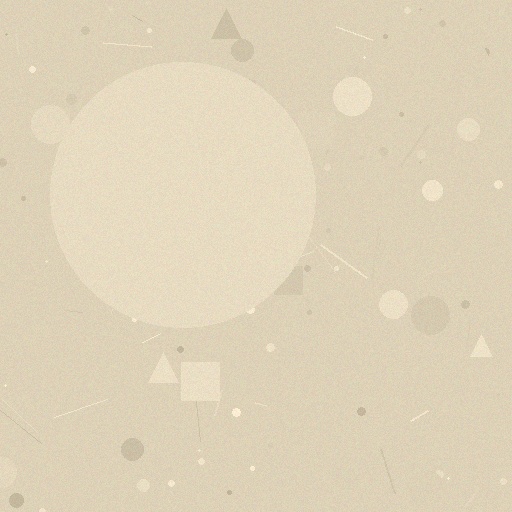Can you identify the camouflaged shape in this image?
The camouflaged shape is a circle.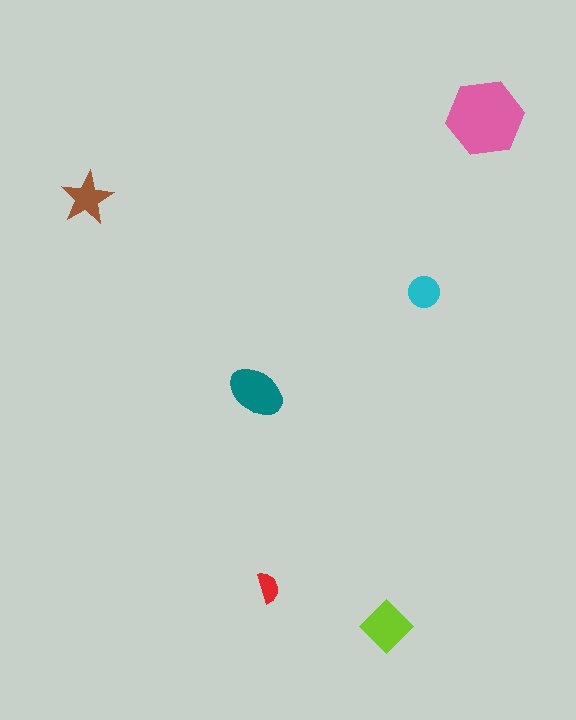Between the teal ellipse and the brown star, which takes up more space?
The teal ellipse.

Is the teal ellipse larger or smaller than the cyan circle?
Larger.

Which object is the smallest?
The red semicircle.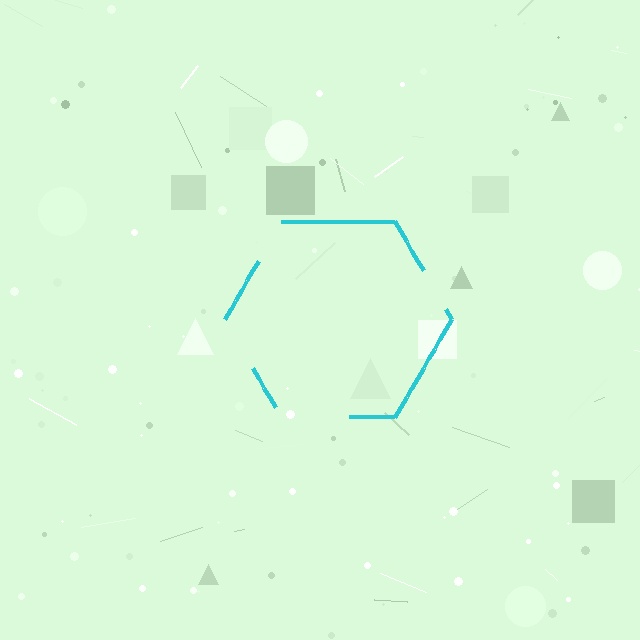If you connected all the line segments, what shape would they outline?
They would outline a hexagon.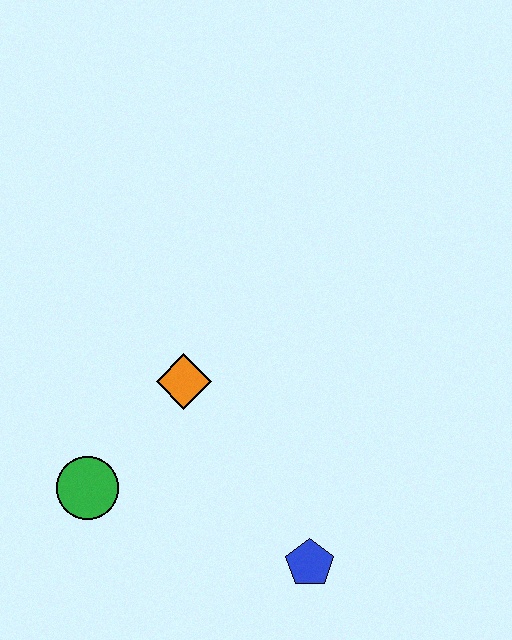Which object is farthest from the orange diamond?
The blue pentagon is farthest from the orange diamond.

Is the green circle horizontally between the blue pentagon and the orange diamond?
No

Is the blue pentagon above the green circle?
No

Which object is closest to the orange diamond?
The green circle is closest to the orange diamond.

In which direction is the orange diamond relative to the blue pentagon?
The orange diamond is above the blue pentagon.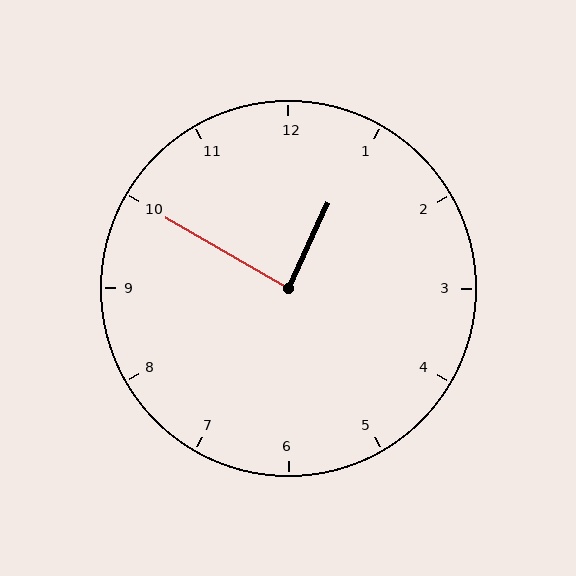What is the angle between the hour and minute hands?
Approximately 85 degrees.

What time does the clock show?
12:50.